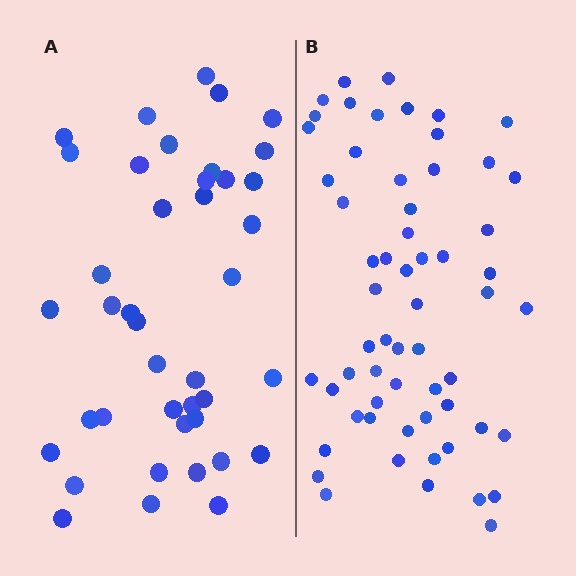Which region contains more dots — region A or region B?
Region B (the right region) has more dots.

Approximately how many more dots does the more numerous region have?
Region B has approximately 20 more dots than region A.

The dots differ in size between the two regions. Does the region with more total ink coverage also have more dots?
No. Region A has more total ink coverage because its dots are larger, but region B actually contains more individual dots. Total area can be misleading — the number of items is what matters here.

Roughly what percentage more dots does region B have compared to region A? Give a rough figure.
About 45% more.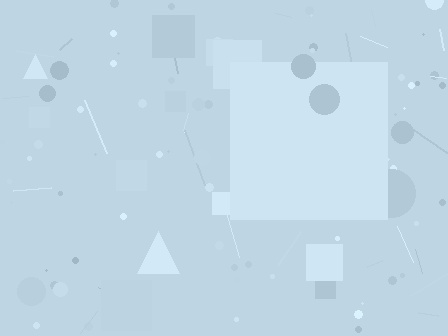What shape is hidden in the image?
A square is hidden in the image.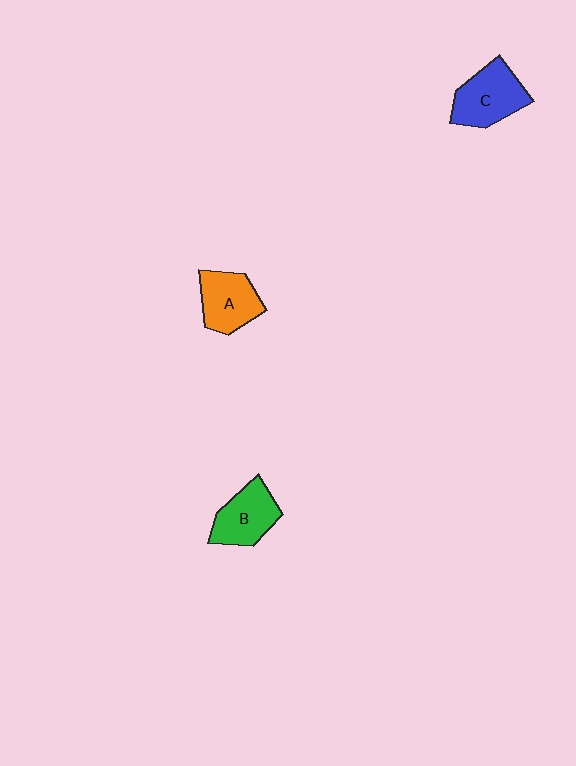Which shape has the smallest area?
Shape A (orange).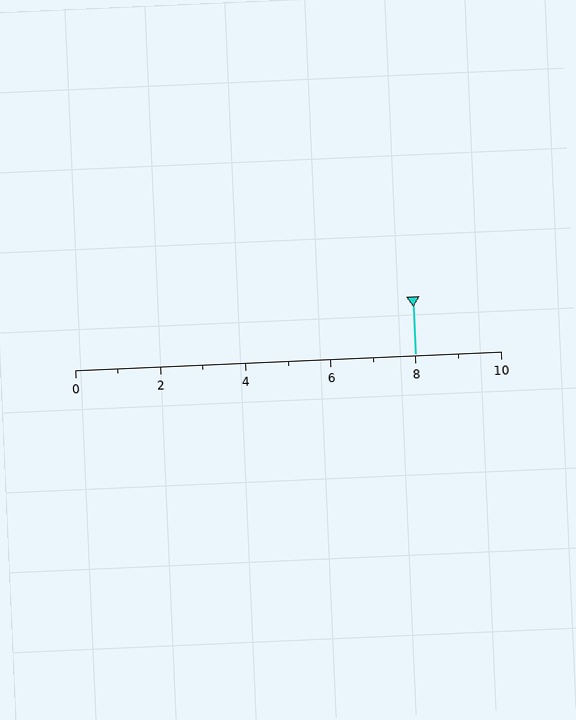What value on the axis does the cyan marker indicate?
The marker indicates approximately 8.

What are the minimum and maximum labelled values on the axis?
The axis runs from 0 to 10.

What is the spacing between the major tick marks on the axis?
The major ticks are spaced 2 apart.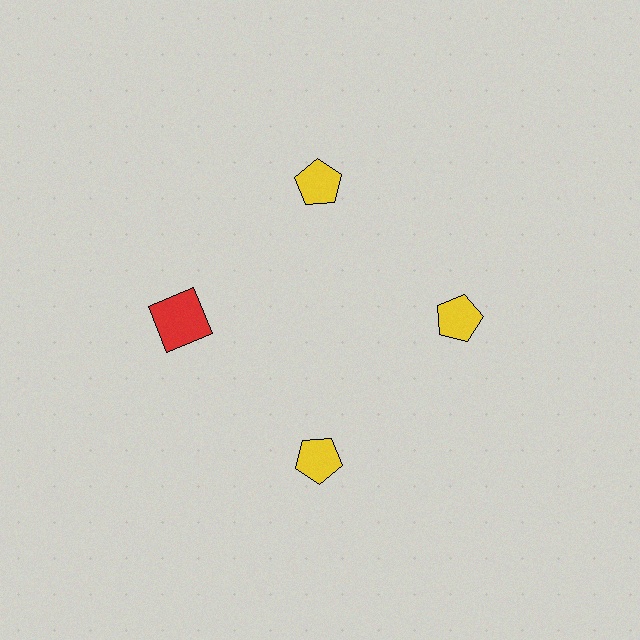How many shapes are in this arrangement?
There are 4 shapes arranged in a ring pattern.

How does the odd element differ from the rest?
It differs in both color (red instead of yellow) and shape (square instead of pentagon).